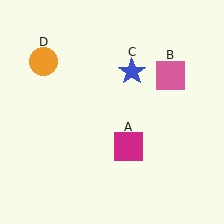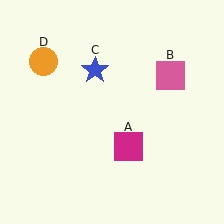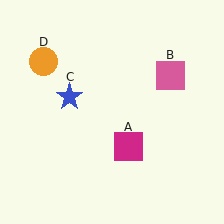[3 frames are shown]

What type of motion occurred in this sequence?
The blue star (object C) rotated counterclockwise around the center of the scene.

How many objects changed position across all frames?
1 object changed position: blue star (object C).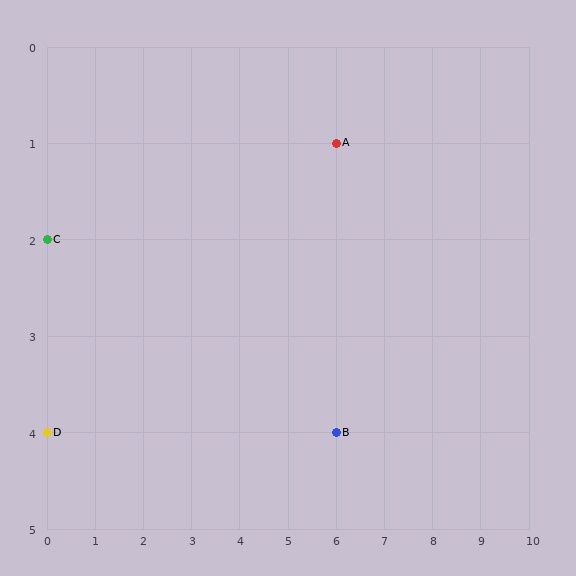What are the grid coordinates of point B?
Point B is at grid coordinates (6, 4).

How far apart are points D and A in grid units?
Points D and A are 6 columns and 3 rows apart (about 6.7 grid units diagonally).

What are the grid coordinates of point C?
Point C is at grid coordinates (0, 2).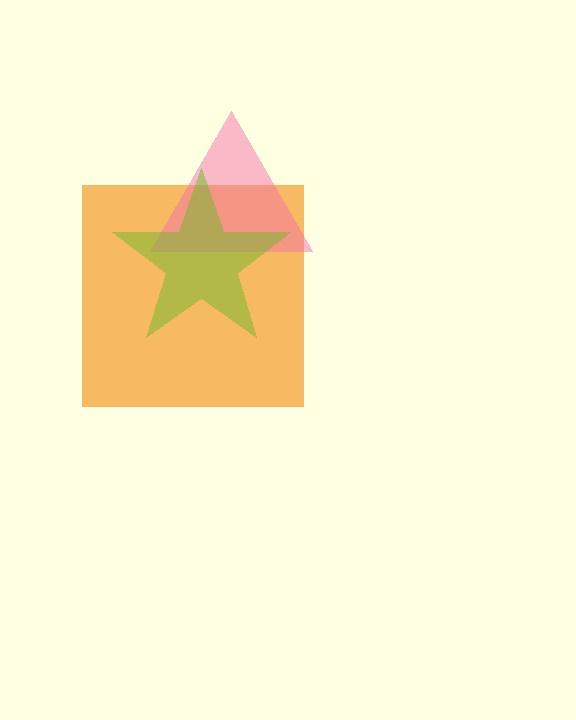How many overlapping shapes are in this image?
There are 3 overlapping shapes in the image.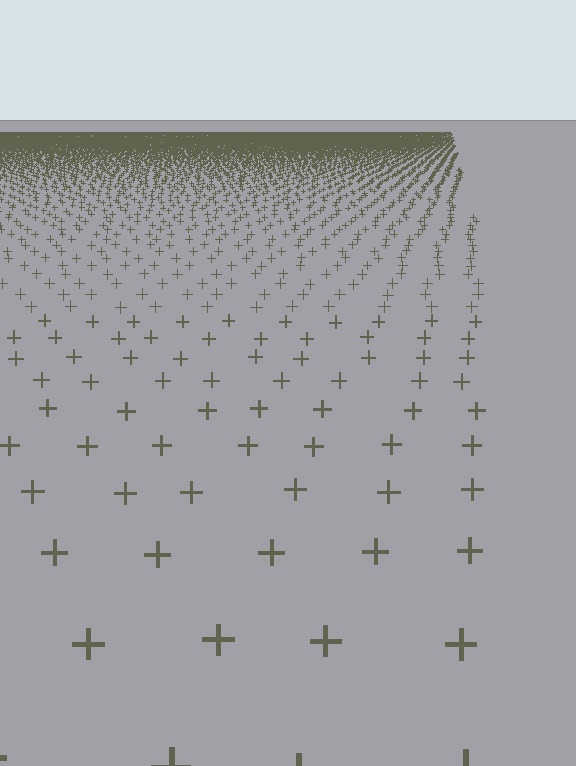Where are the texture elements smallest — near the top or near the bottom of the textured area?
Near the top.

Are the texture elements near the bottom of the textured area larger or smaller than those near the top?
Larger. Near the bottom, elements are closer to the viewer and appear at a bigger on-screen size.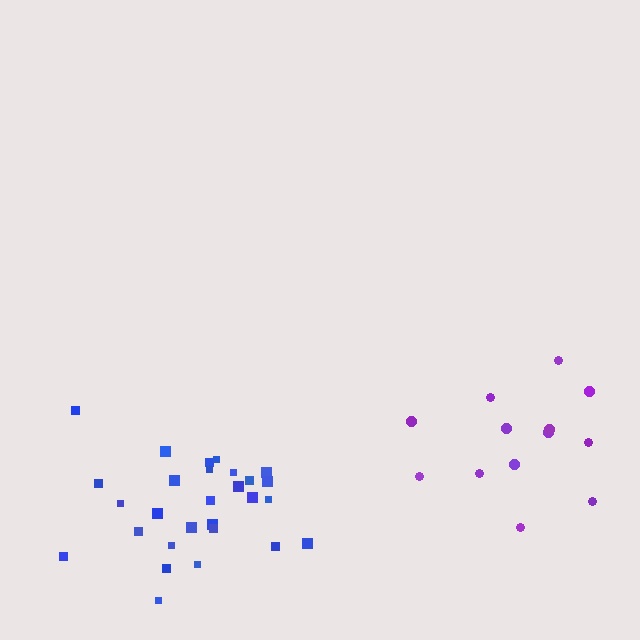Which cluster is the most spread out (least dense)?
Purple.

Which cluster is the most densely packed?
Blue.